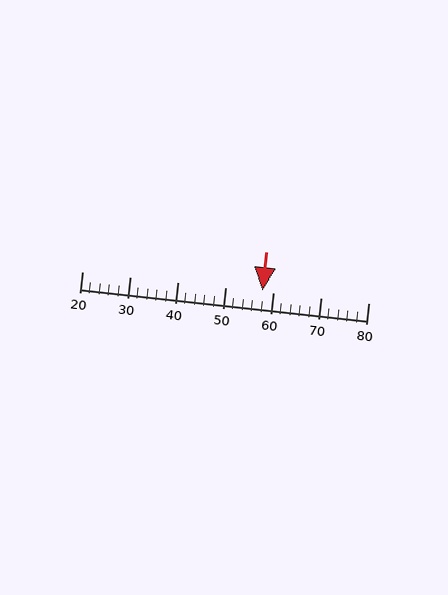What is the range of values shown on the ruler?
The ruler shows values from 20 to 80.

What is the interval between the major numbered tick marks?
The major tick marks are spaced 10 units apart.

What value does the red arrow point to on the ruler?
The red arrow points to approximately 58.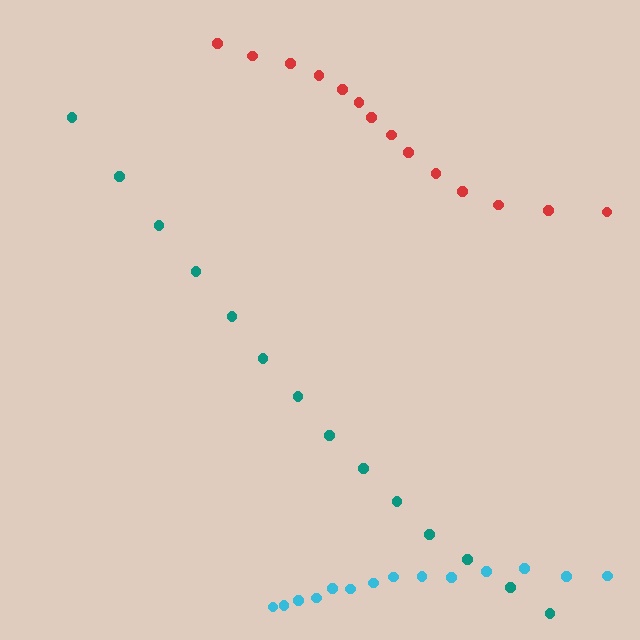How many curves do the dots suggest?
There are 3 distinct paths.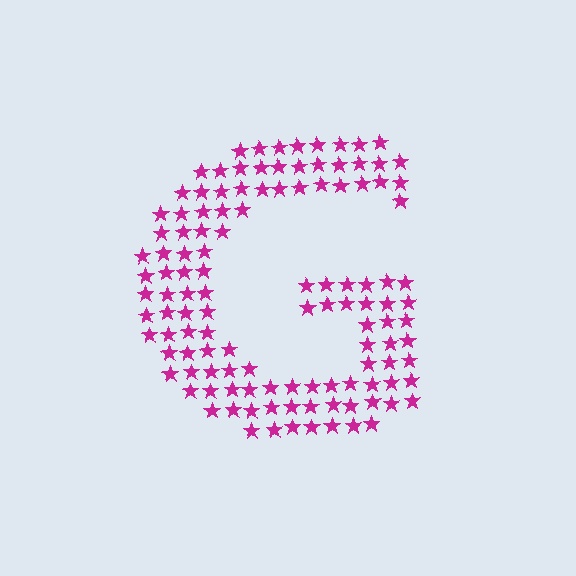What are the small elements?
The small elements are stars.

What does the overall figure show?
The overall figure shows the letter G.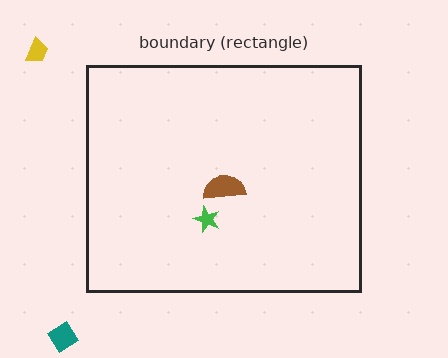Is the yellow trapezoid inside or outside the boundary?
Outside.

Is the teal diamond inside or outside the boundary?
Outside.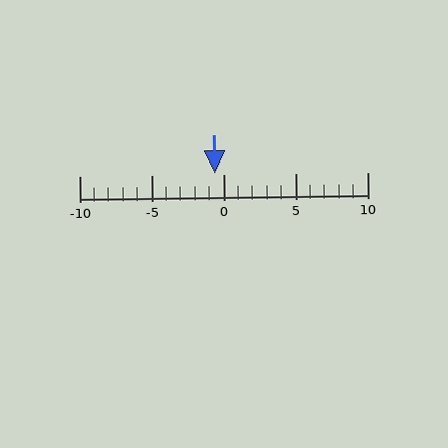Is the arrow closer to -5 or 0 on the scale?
The arrow is closer to 0.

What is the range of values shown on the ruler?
The ruler shows values from -10 to 10.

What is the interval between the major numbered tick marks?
The major tick marks are spaced 5 units apart.